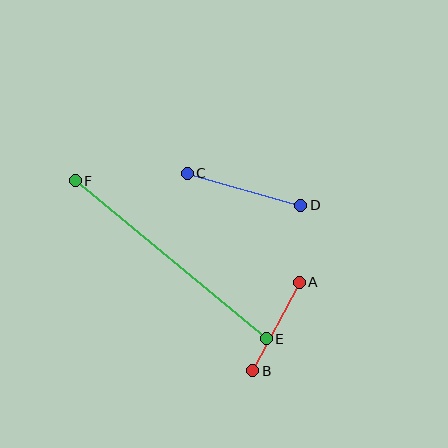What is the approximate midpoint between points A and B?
The midpoint is at approximately (276, 327) pixels.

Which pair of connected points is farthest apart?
Points E and F are farthest apart.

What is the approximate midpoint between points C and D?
The midpoint is at approximately (244, 189) pixels.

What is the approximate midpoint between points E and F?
The midpoint is at approximately (171, 260) pixels.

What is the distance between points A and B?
The distance is approximately 100 pixels.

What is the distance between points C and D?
The distance is approximately 118 pixels.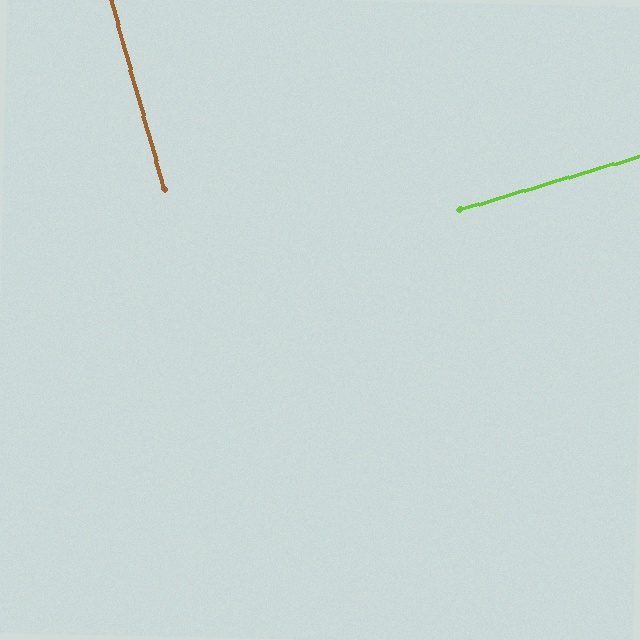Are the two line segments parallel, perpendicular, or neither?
Perpendicular — they meet at approximately 89°.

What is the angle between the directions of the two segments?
Approximately 89 degrees.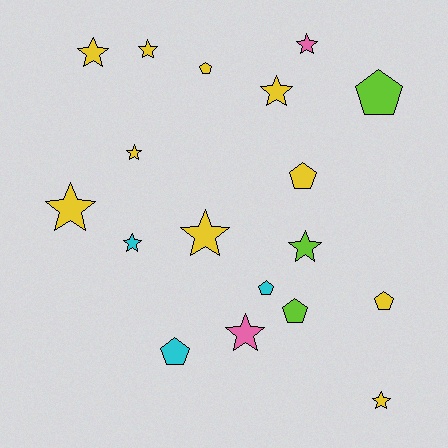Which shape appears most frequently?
Star, with 11 objects.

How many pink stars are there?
There are 2 pink stars.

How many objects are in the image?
There are 18 objects.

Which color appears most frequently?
Yellow, with 10 objects.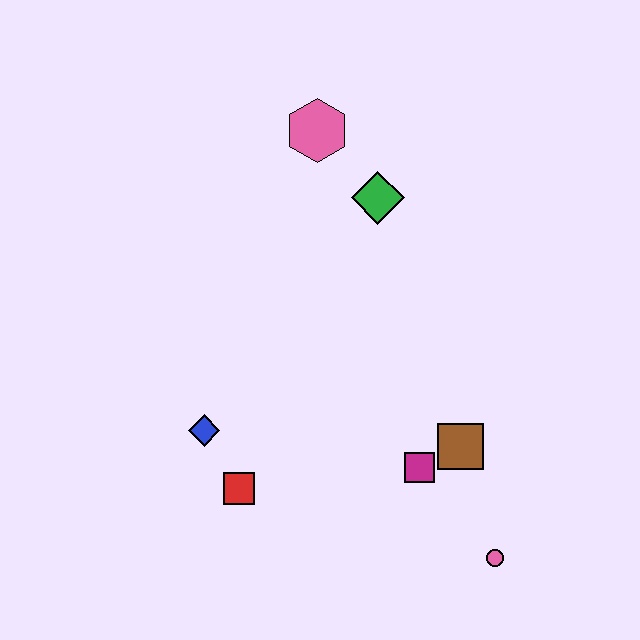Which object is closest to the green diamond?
The pink hexagon is closest to the green diamond.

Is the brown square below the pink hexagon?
Yes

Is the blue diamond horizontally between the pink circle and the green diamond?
No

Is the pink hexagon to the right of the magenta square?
No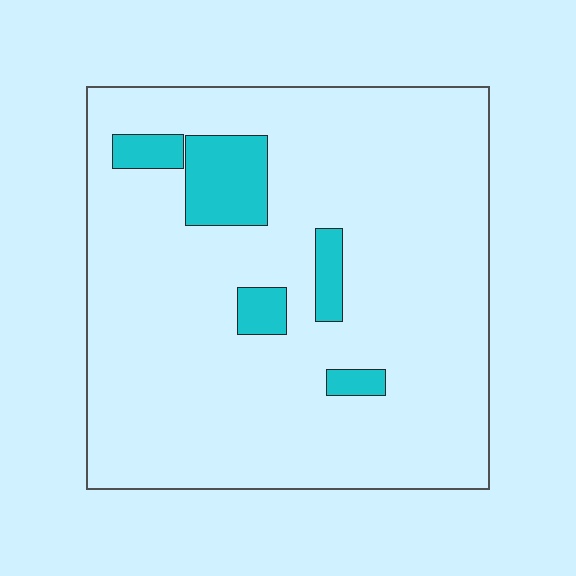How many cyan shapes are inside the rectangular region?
5.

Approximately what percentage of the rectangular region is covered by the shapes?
Approximately 10%.